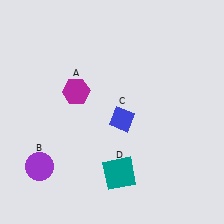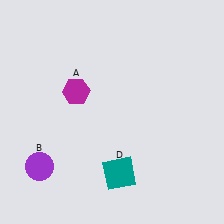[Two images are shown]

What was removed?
The blue diamond (C) was removed in Image 2.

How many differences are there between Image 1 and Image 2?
There is 1 difference between the two images.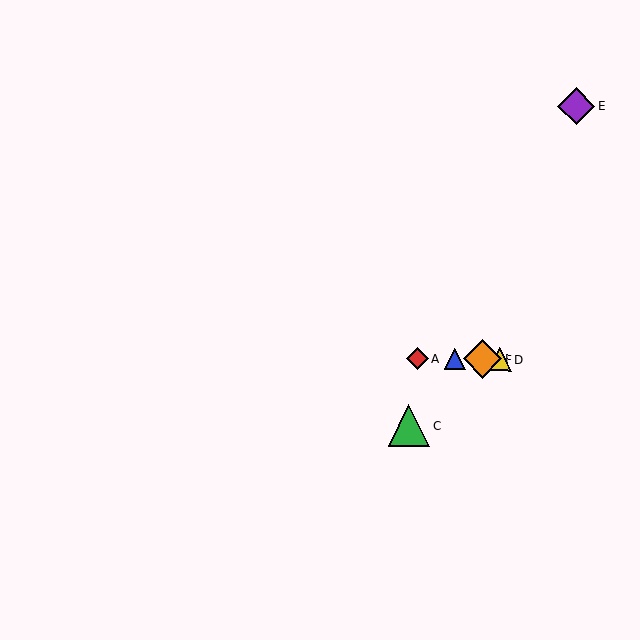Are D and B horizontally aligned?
Yes, both are at y≈359.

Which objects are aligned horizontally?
Objects A, B, D, F are aligned horizontally.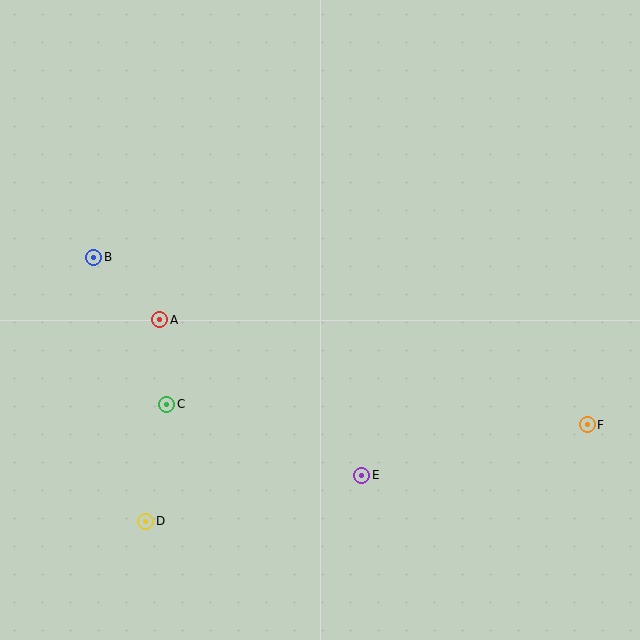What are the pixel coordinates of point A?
Point A is at (160, 320).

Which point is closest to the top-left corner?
Point B is closest to the top-left corner.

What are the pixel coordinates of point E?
Point E is at (362, 475).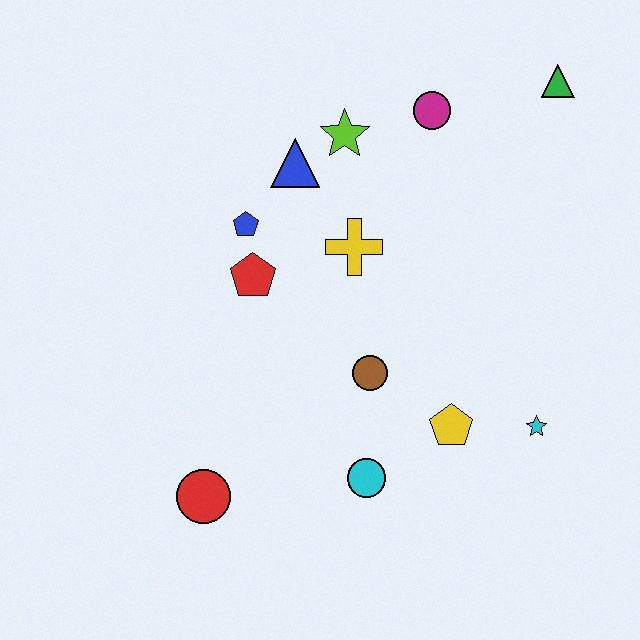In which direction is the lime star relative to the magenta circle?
The lime star is to the left of the magenta circle.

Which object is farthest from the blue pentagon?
The cyan star is farthest from the blue pentagon.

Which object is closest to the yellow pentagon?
The cyan star is closest to the yellow pentagon.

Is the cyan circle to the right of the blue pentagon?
Yes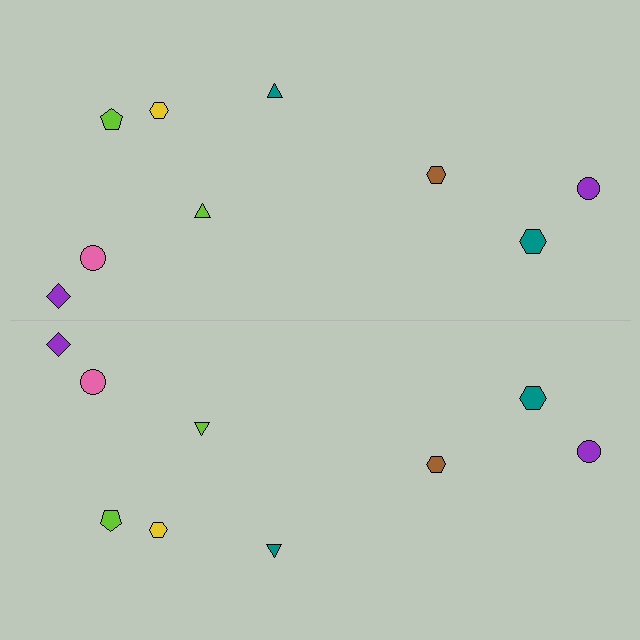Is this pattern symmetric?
Yes, this pattern has bilateral (reflection) symmetry.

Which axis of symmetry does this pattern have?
The pattern has a horizontal axis of symmetry running through the center of the image.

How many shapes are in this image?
There are 18 shapes in this image.